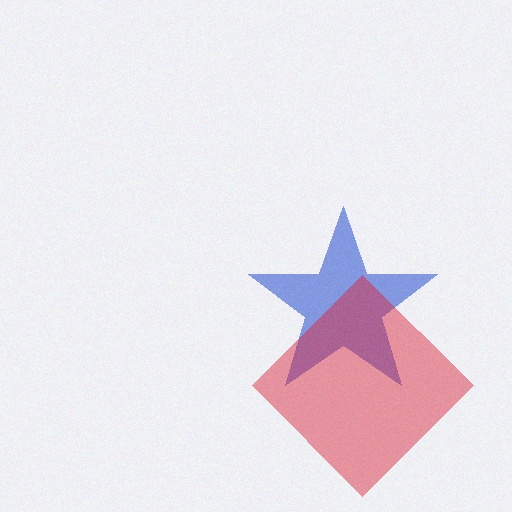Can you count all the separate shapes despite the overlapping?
Yes, there are 2 separate shapes.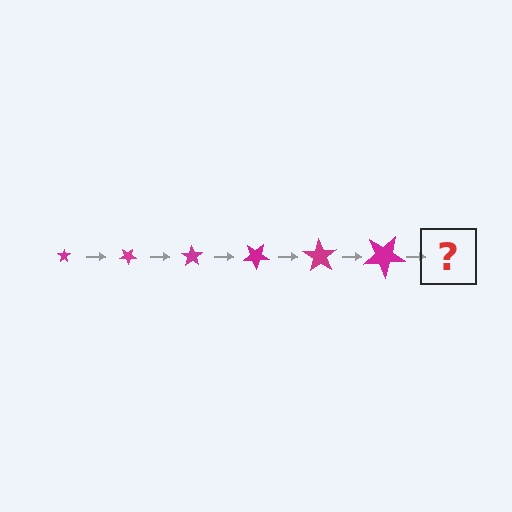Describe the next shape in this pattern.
It should be a star, larger than the previous one and rotated 210 degrees from the start.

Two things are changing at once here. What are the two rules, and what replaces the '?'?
The two rules are that the star grows larger each step and it rotates 35 degrees each step. The '?' should be a star, larger than the previous one and rotated 210 degrees from the start.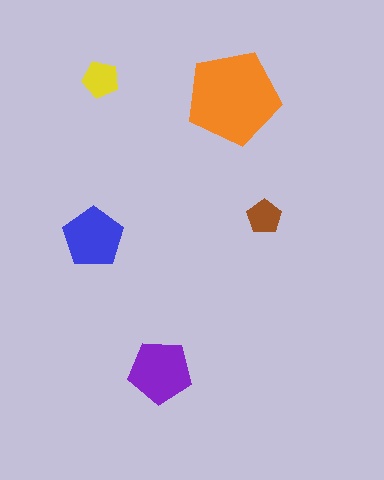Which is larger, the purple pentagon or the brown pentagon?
The purple one.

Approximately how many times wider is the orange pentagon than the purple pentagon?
About 1.5 times wider.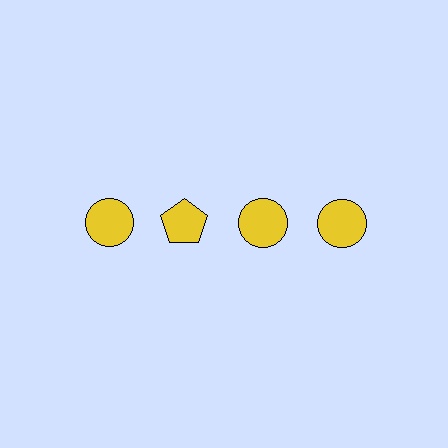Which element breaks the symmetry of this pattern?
The yellow pentagon in the top row, second from left column breaks the symmetry. All other shapes are yellow circles.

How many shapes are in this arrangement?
There are 4 shapes arranged in a grid pattern.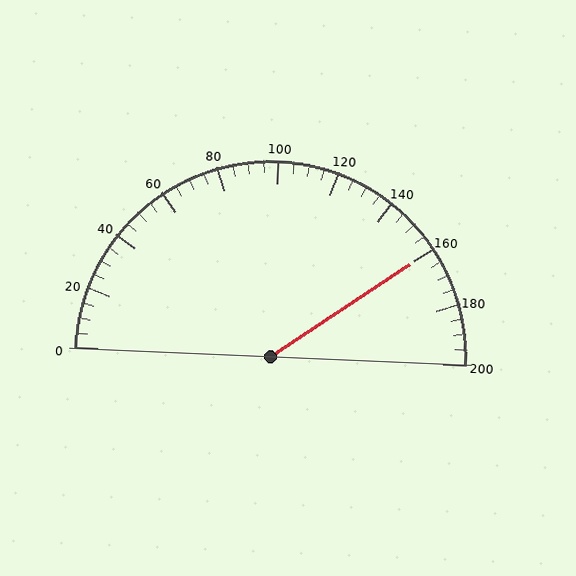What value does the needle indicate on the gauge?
The needle indicates approximately 160.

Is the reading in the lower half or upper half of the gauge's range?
The reading is in the upper half of the range (0 to 200).